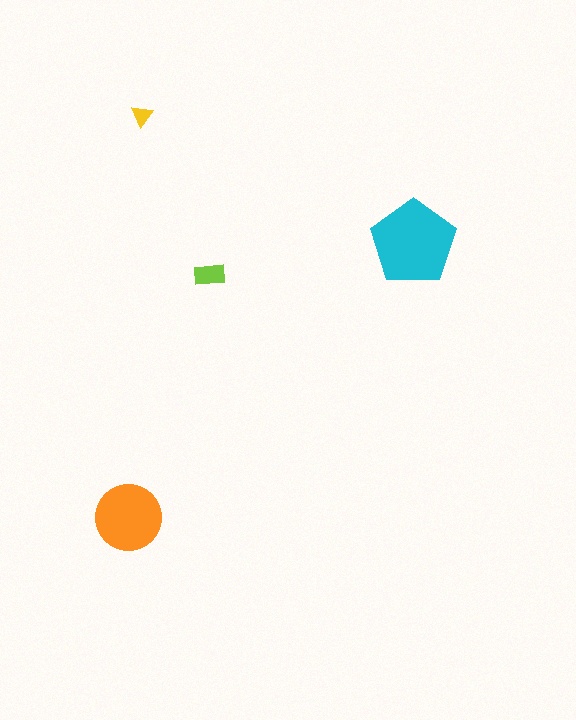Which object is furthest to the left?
The orange circle is leftmost.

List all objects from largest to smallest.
The cyan pentagon, the orange circle, the lime rectangle, the yellow triangle.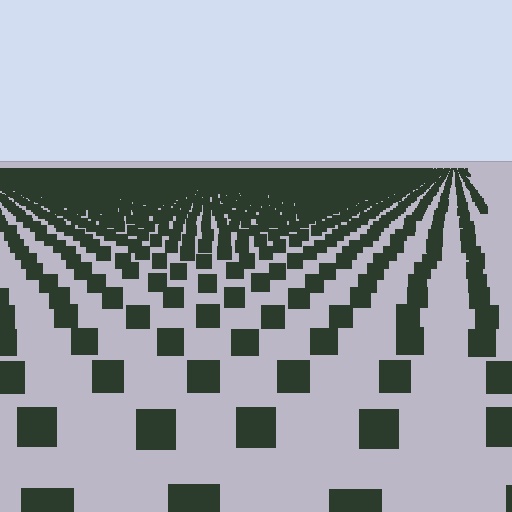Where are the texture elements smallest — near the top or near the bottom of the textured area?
Near the top.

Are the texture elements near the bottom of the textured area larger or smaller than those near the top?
Larger. Near the bottom, elements are closer to the viewer and appear at a bigger on-screen size.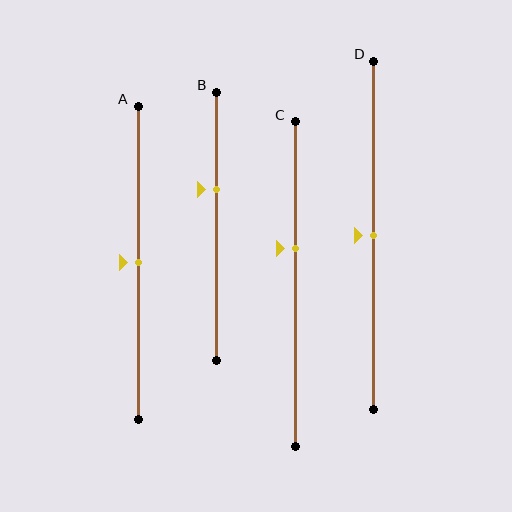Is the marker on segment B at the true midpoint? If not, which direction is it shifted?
No, the marker on segment B is shifted upward by about 14% of the segment length.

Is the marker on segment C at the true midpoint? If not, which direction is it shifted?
No, the marker on segment C is shifted upward by about 11% of the segment length.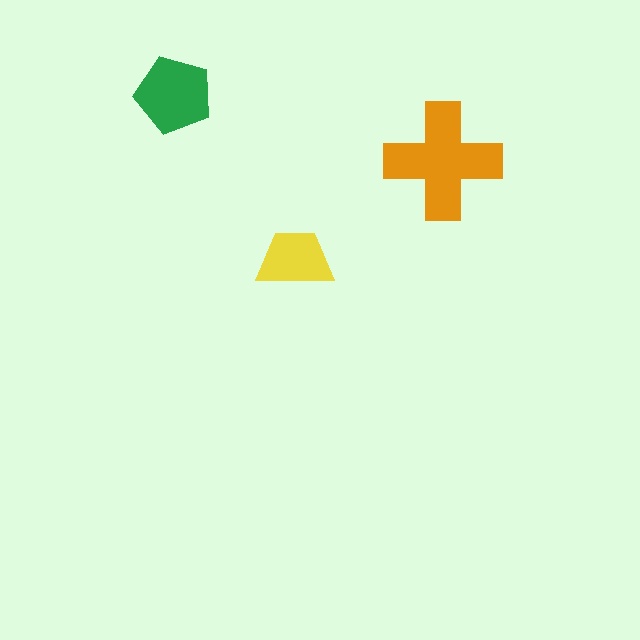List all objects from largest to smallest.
The orange cross, the green pentagon, the yellow trapezoid.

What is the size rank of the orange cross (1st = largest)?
1st.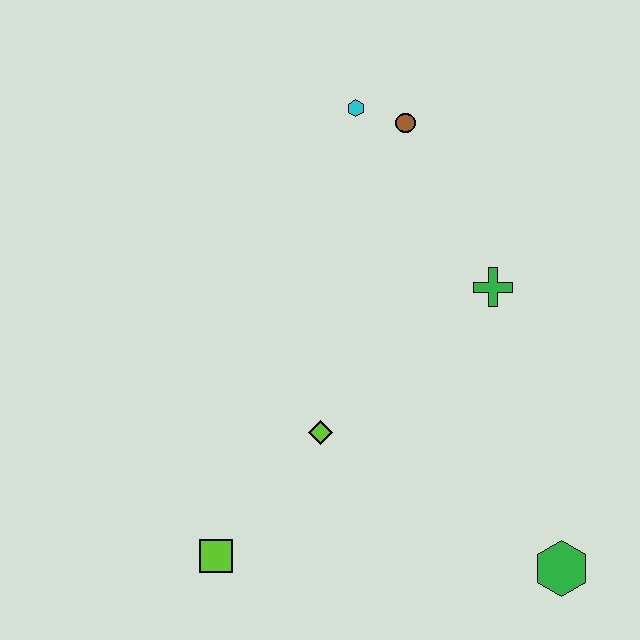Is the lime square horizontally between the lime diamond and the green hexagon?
No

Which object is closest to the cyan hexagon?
The brown circle is closest to the cyan hexagon.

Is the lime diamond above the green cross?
No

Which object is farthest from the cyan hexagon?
The green hexagon is farthest from the cyan hexagon.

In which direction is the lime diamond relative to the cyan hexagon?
The lime diamond is below the cyan hexagon.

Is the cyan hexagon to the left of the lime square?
No